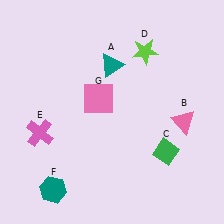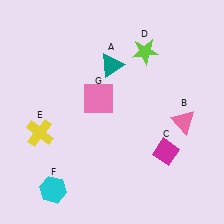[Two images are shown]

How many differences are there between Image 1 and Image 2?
There are 3 differences between the two images.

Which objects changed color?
C changed from green to magenta. E changed from pink to yellow. F changed from teal to cyan.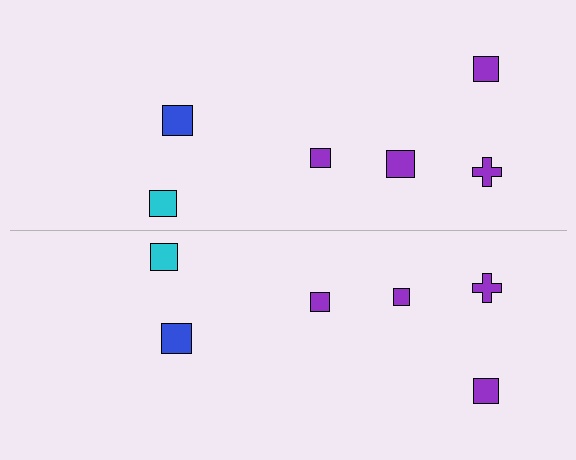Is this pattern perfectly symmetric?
No, the pattern is not perfectly symmetric. The purple square on the bottom side has a different size than its mirror counterpart.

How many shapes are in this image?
There are 12 shapes in this image.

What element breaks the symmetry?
The purple square on the bottom side has a different size than its mirror counterpart.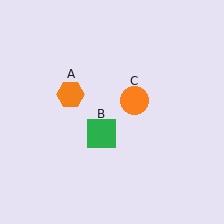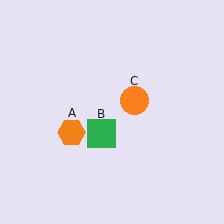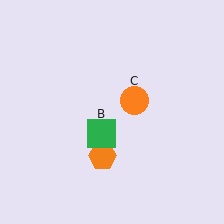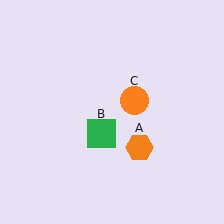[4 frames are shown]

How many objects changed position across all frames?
1 object changed position: orange hexagon (object A).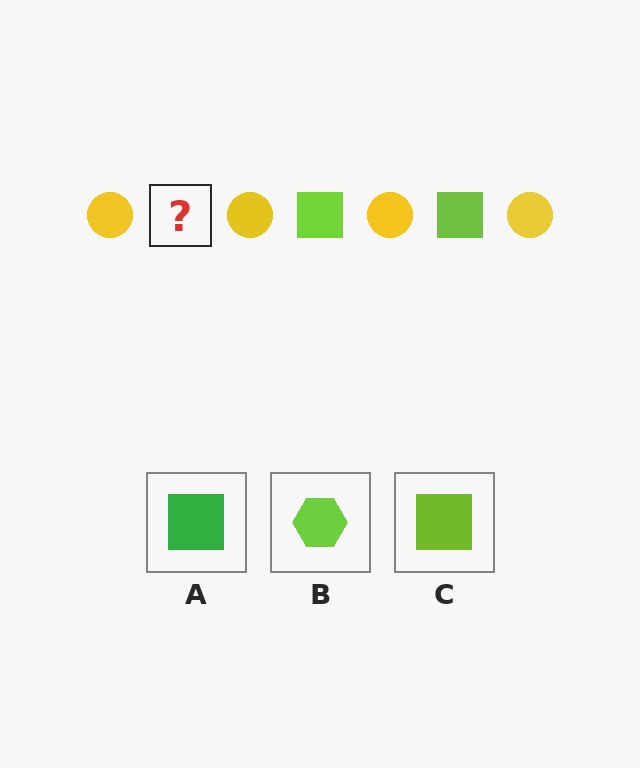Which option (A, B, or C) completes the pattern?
C.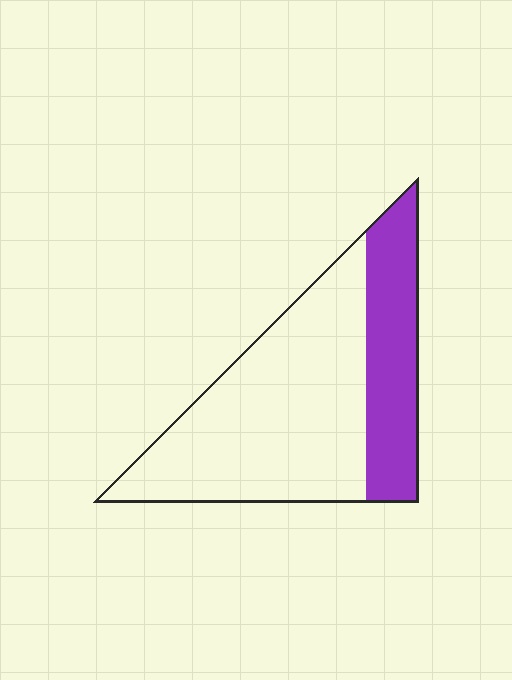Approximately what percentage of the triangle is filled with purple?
Approximately 30%.